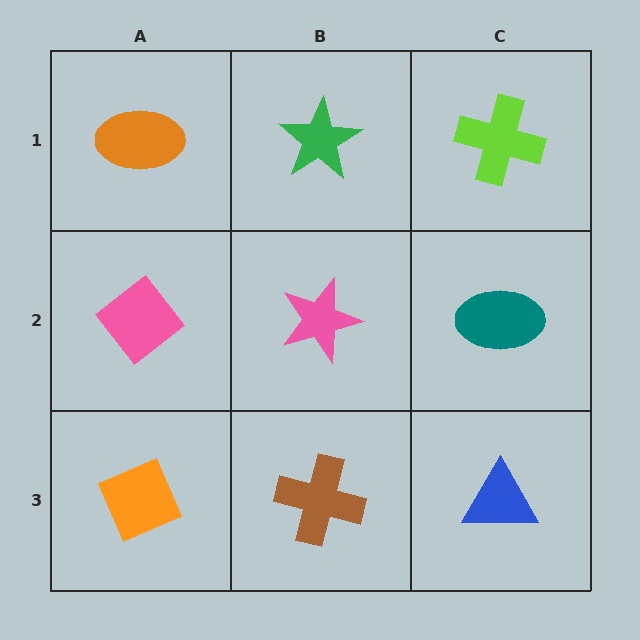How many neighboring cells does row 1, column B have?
3.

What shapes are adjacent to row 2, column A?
An orange ellipse (row 1, column A), an orange diamond (row 3, column A), a pink star (row 2, column B).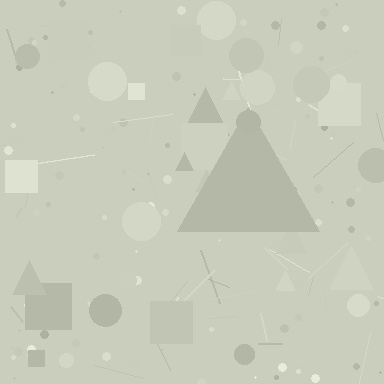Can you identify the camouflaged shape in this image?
The camouflaged shape is a triangle.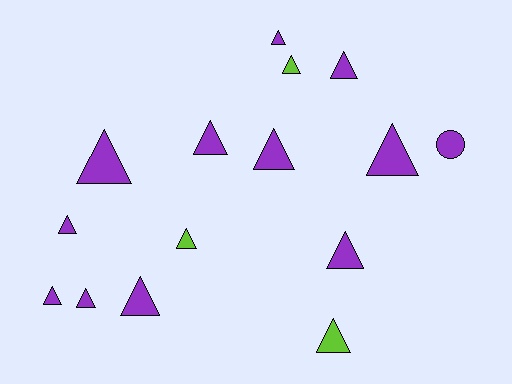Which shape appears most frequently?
Triangle, with 14 objects.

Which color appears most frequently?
Purple, with 12 objects.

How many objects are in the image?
There are 15 objects.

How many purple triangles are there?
There are 11 purple triangles.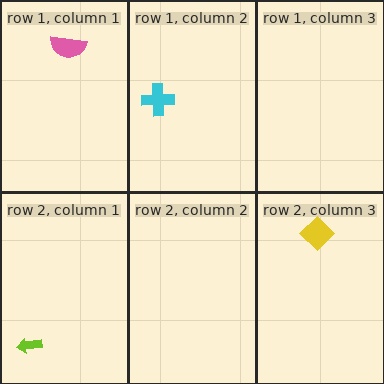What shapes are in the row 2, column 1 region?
The lime arrow.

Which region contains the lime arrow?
The row 2, column 1 region.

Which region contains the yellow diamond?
The row 2, column 3 region.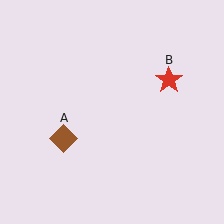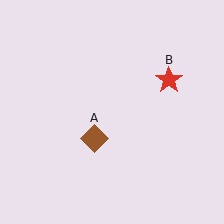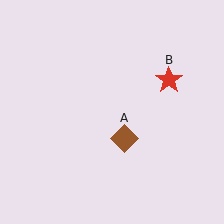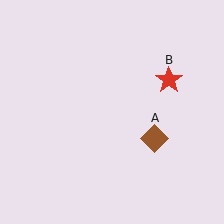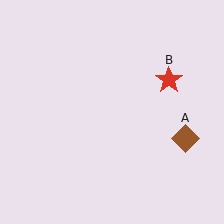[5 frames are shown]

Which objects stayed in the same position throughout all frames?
Red star (object B) remained stationary.